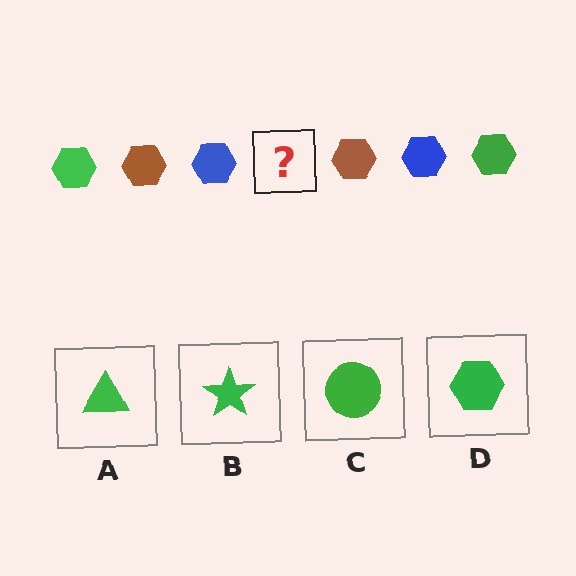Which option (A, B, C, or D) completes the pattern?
D.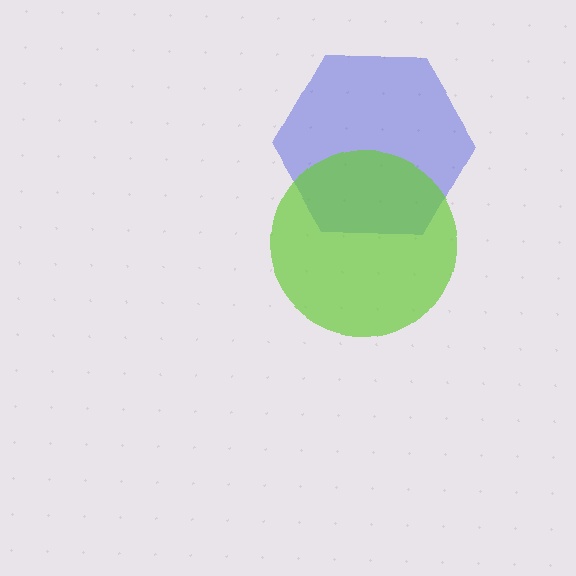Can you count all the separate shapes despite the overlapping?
Yes, there are 2 separate shapes.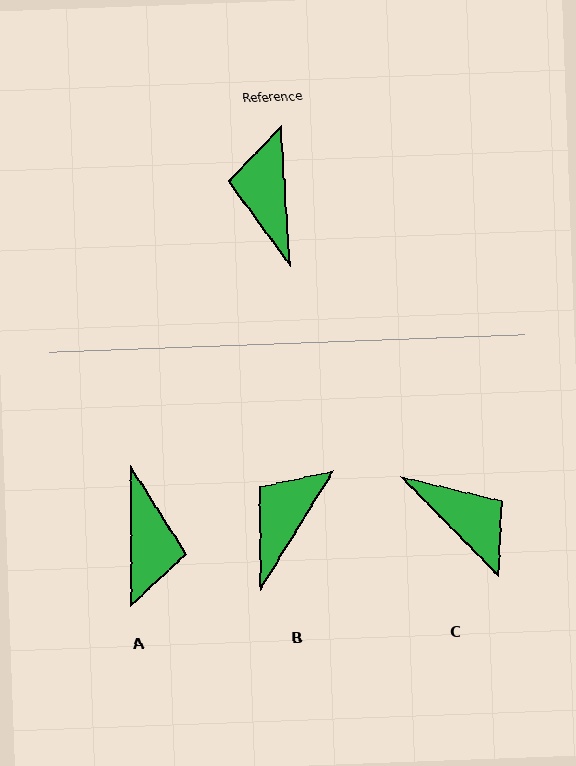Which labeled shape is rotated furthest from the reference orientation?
A, about 176 degrees away.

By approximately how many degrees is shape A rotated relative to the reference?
Approximately 176 degrees counter-clockwise.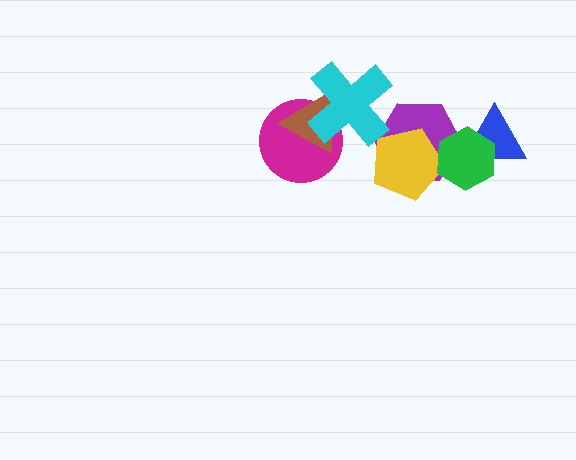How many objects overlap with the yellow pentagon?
2 objects overlap with the yellow pentagon.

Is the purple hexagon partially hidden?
Yes, it is partially covered by another shape.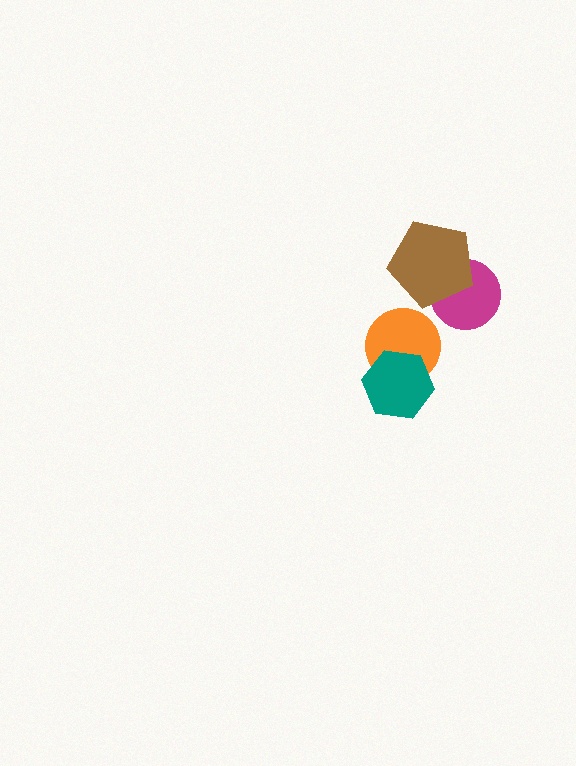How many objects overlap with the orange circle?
1 object overlaps with the orange circle.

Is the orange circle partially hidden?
Yes, it is partially covered by another shape.